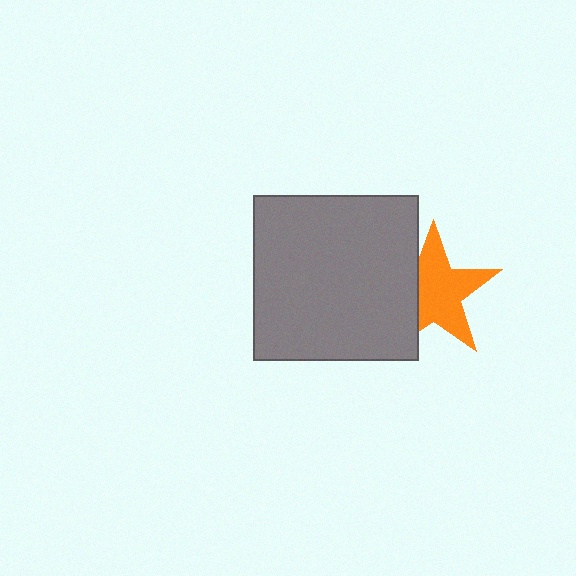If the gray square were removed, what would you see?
You would see the complete orange star.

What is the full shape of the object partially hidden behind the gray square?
The partially hidden object is an orange star.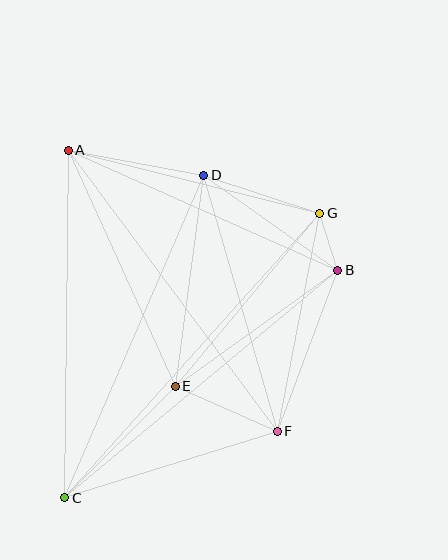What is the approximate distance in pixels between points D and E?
The distance between D and E is approximately 213 pixels.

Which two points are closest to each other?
Points B and G are closest to each other.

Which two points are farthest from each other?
Points C and G are farthest from each other.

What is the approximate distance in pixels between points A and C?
The distance between A and C is approximately 348 pixels.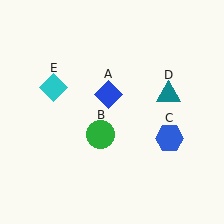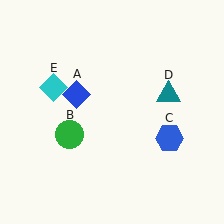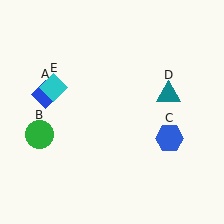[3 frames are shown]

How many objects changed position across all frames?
2 objects changed position: blue diamond (object A), green circle (object B).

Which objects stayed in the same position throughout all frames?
Blue hexagon (object C) and teal triangle (object D) and cyan diamond (object E) remained stationary.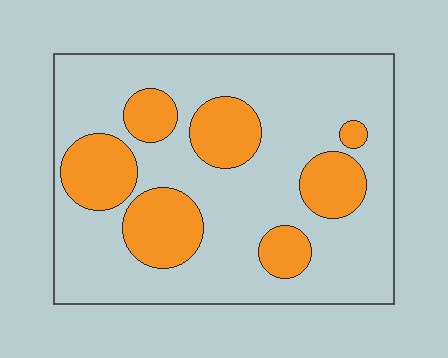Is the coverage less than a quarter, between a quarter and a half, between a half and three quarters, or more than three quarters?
Between a quarter and a half.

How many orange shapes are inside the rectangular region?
7.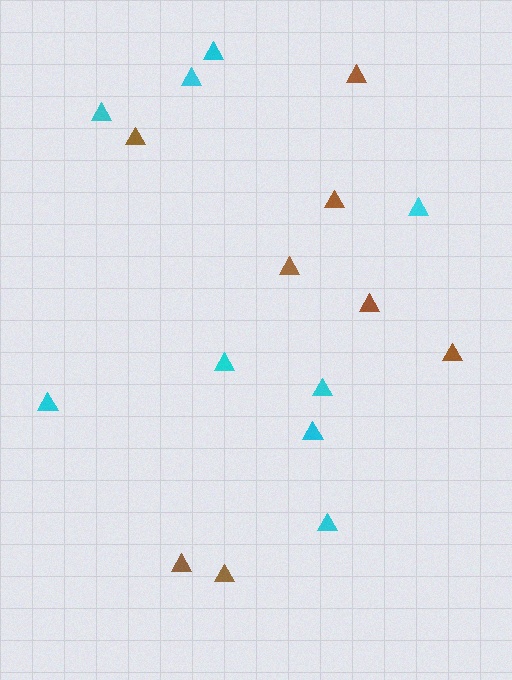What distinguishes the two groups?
There are 2 groups: one group of brown triangles (8) and one group of cyan triangles (9).